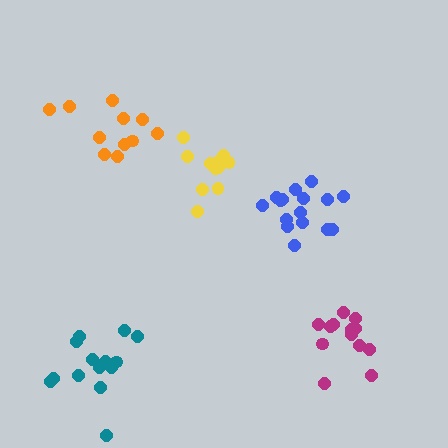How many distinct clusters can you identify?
There are 5 distinct clusters.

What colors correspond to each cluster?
The clusters are colored: blue, orange, magenta, yellow, teal.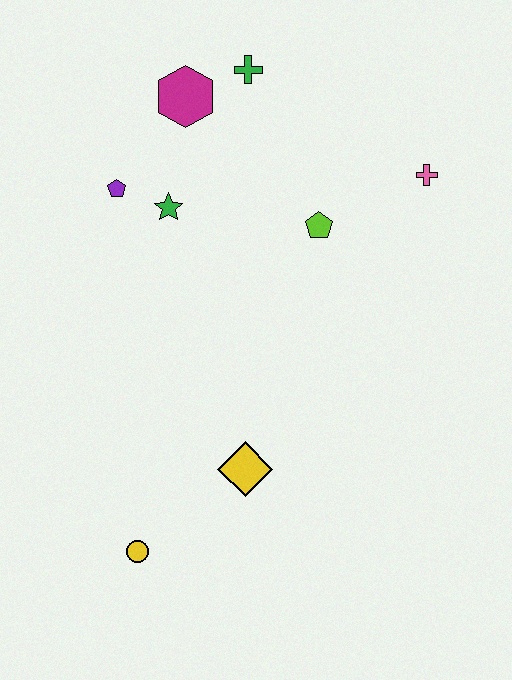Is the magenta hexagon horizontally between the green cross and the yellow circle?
Yes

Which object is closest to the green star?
The purple pentagon is closest to the green star.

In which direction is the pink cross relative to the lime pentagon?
The pink cross is to the right of the lime pentagon.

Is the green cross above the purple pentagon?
Yes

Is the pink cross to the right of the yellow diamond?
Yes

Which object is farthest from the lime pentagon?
The yellow circle is farthest from the lime pentagon.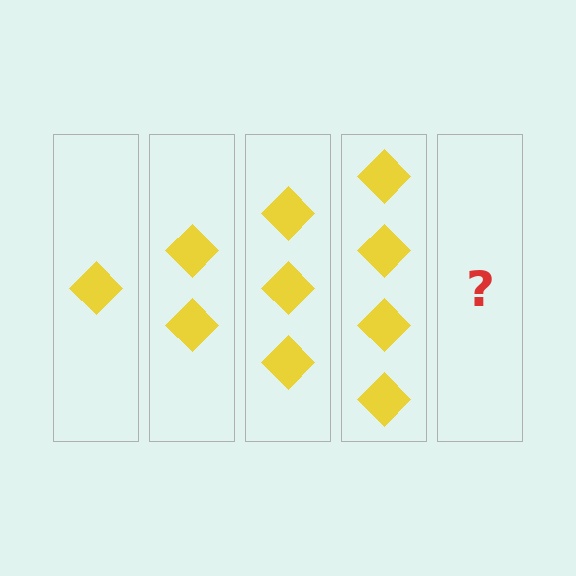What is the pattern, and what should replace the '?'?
The pattern is that each step adds one more diamond. The '?' should be 5 diamonds.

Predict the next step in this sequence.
The next step is 5 diamonds.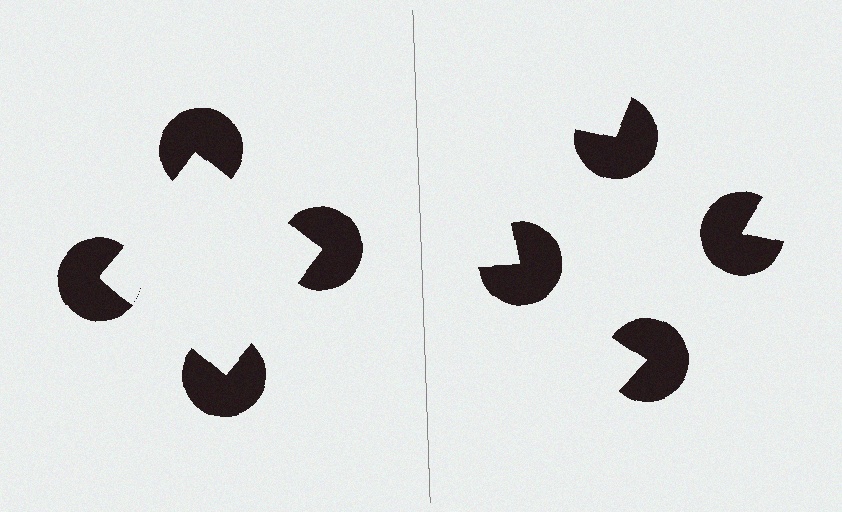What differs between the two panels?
The pac-man discs are positioned identically on both sides; only the wedge orientations differ. On the left they align to a square; on the right they are misaligned.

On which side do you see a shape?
An illusory square appears on the left side. On the right side the wedge cuts are rotated, so no coherent shape forms.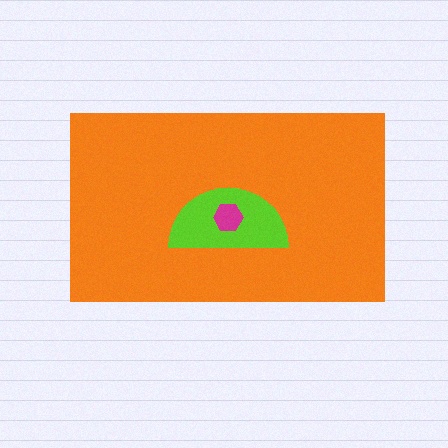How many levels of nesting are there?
3.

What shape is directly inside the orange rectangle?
The lime semicircle.